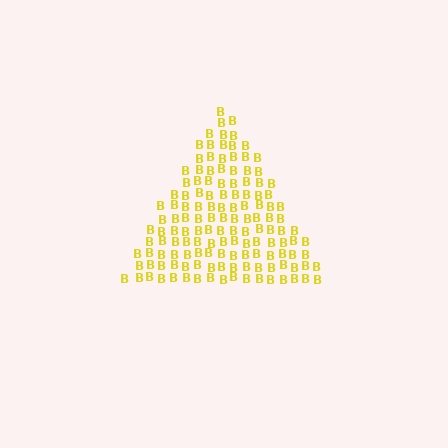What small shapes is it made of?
It is made of small letter B's.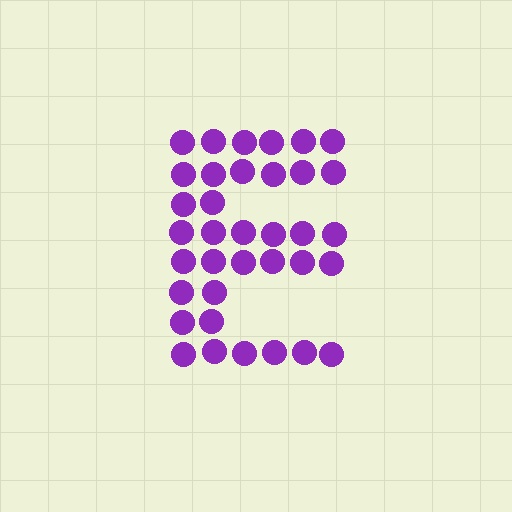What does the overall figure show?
The overall figure shows the letter E.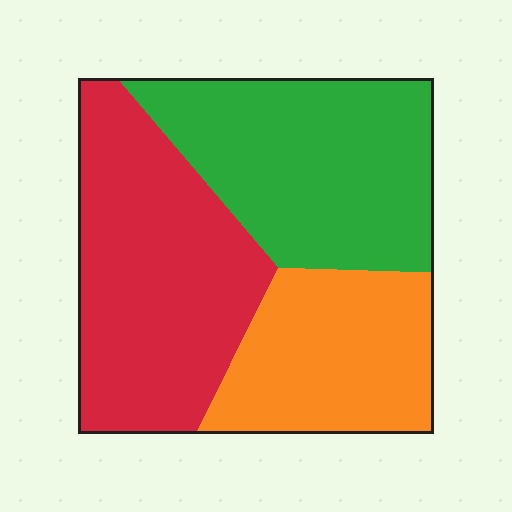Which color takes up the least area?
Orange, at roughly 25%.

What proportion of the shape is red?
Red covers roughly 40% of the shape.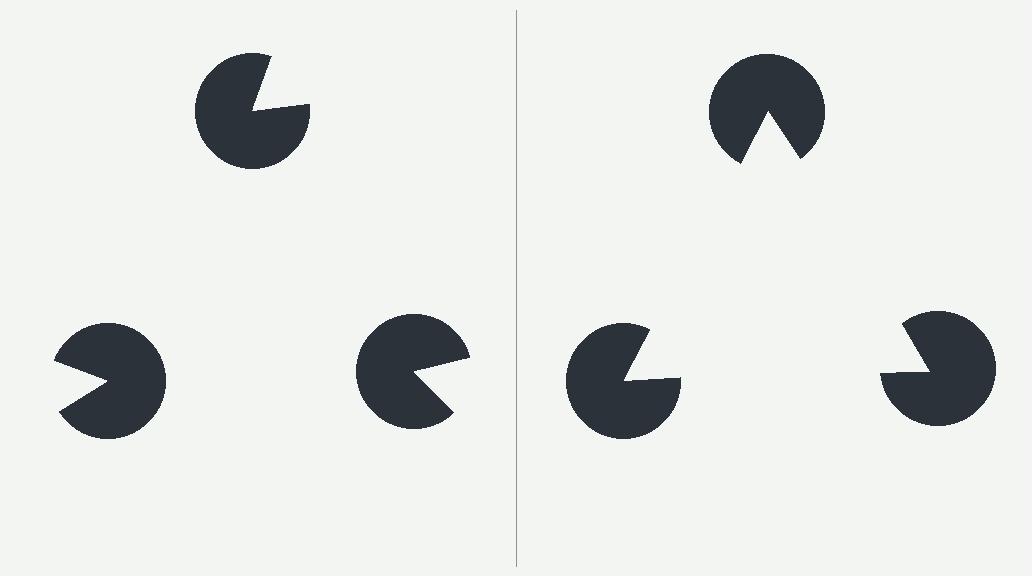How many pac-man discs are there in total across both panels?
6 — 3 on each side.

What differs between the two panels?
The pac-man discs are positioned identically on both sides; only the wedge orientations differ. On the right they align to a triangle; on the left they are misaligned.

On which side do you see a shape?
An illusory triangle appears on the right side. On the left side the wedge cuts are rotated, so no coherent shape forms.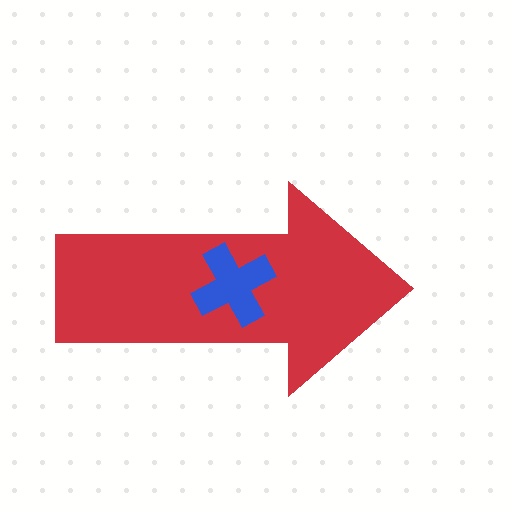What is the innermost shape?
The blue cross.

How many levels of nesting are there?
2.